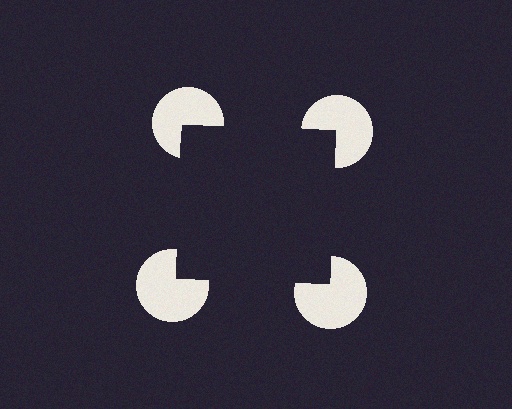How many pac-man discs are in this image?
There are 4 — one at each vertex of the illusory square.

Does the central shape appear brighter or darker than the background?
It typically appears slightly darker than the background, even though no actual brightness change is drawn.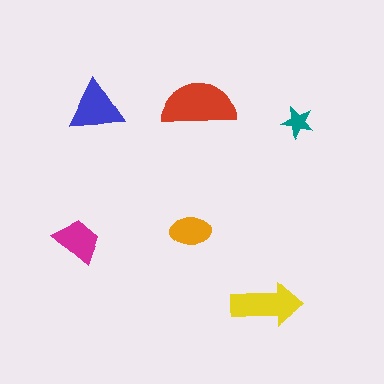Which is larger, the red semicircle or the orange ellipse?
The red semicircle.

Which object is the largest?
The red semicircle.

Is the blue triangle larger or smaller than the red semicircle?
Smaller.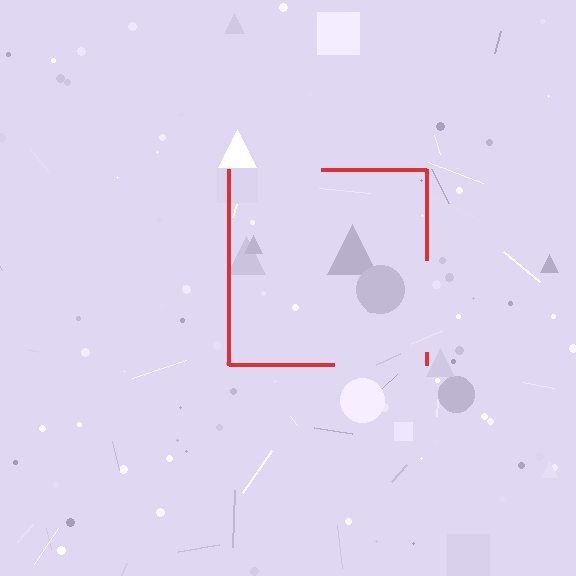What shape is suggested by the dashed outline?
The dashed outline suggests a square.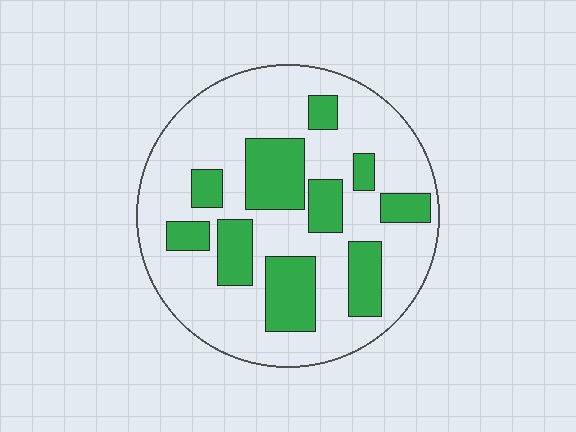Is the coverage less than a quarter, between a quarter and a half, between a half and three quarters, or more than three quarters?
Between a quarter and a half.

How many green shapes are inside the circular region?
10.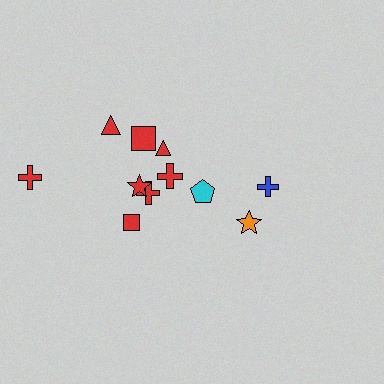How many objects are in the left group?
There are 8 objects.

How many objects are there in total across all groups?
There are 11 objects.